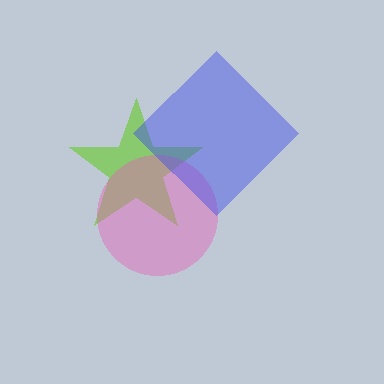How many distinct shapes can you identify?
There are 3 distinct shapes: a lime star, a pink circle, a blue diamond.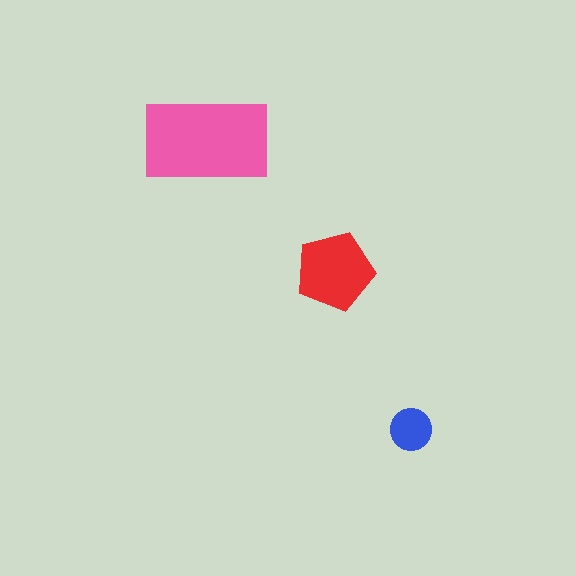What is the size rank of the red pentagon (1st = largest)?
2nd.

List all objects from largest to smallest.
The pink rectangle, the red pentagon, the blue circle.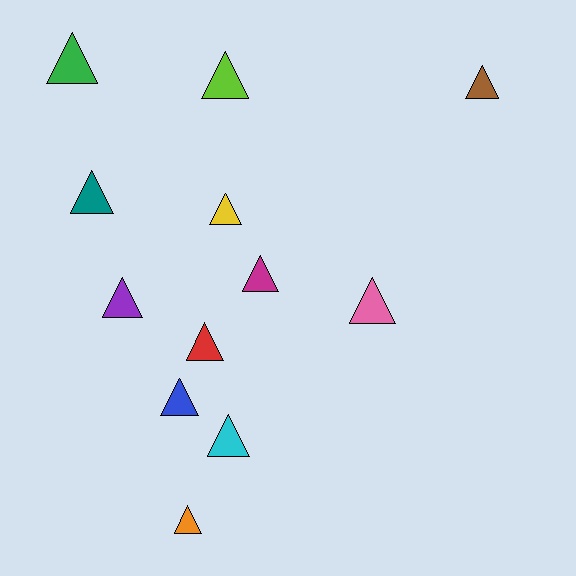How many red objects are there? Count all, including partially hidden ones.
There is 1 red object.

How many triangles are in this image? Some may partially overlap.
There are 12 triangles.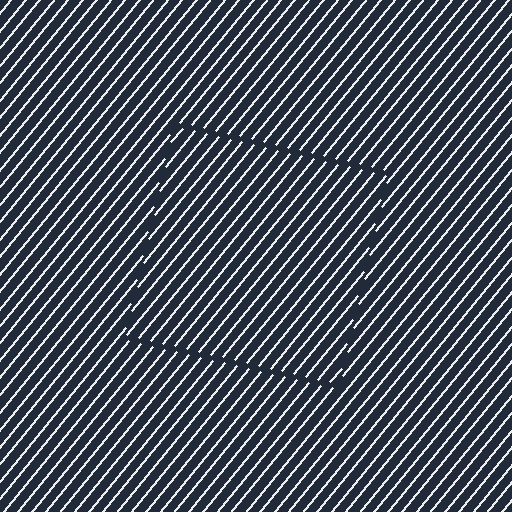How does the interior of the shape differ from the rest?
The interior of the shape contains the same grating, shifted by half a period — the contour is defined by the phase discontinuity where line-ends from the inner and outer gratings abut.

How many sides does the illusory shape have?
4 sides — the line-ends trace a square.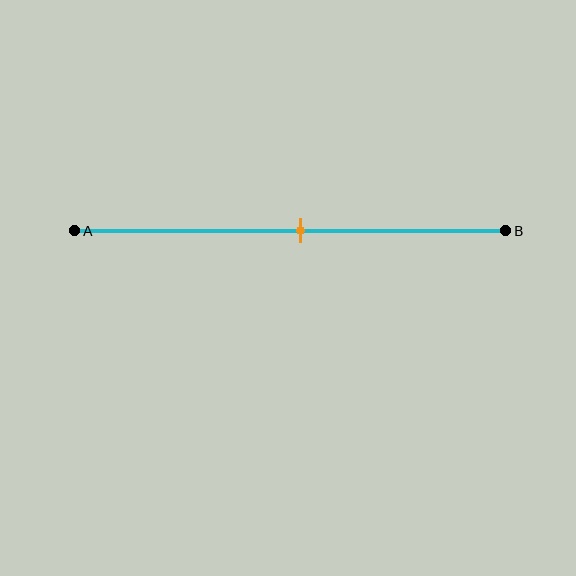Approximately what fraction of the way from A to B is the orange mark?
The orange mark is approximately 50% of the way from A to B.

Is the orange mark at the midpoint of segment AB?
Yes, the mark is approximately at the midpoint.